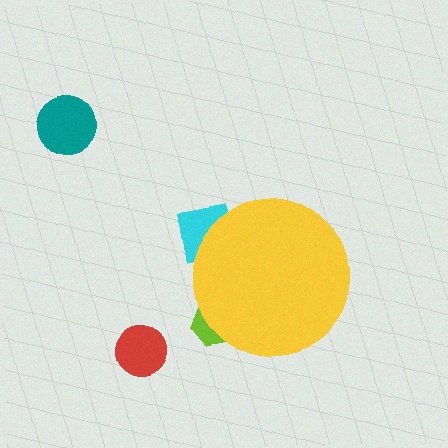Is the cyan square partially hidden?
Yes, the cyan square is partially hidden behind the yellow circle.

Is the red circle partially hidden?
No, the red circle is fully visible.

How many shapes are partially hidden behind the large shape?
2 shapes are partially hidden.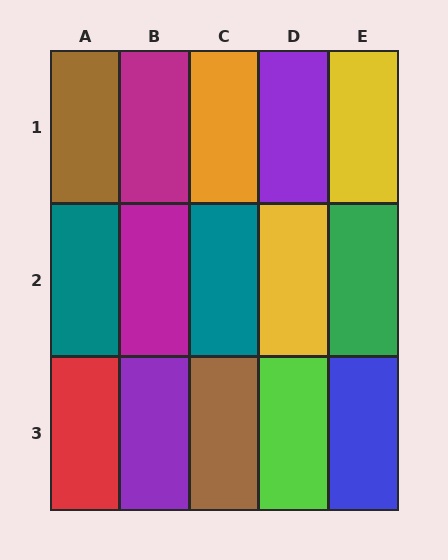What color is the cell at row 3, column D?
Lime.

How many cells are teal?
2 cells are teal.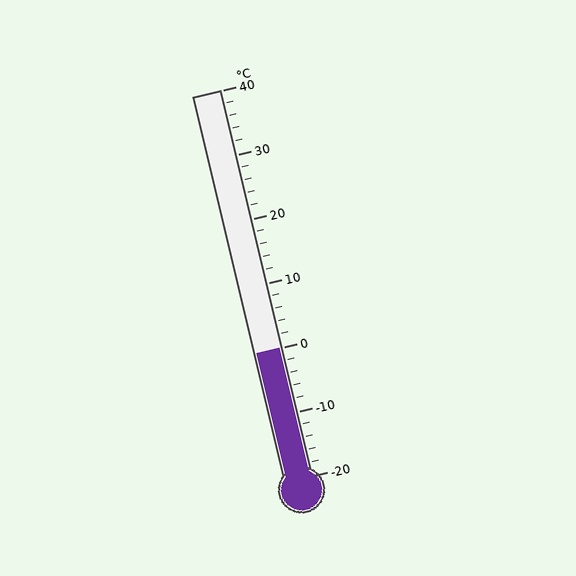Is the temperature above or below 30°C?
The temperature is below 30°C.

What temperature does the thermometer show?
The thermometer shows approximately 0°C.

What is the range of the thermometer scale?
The thermometer scale ranges from -20°C to 40°C.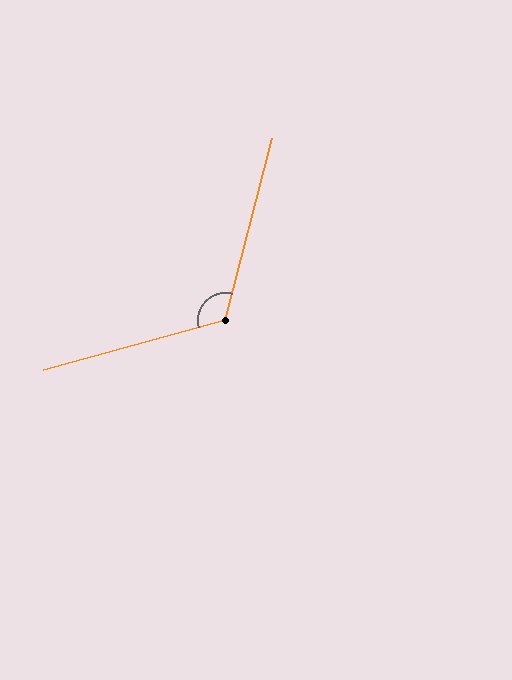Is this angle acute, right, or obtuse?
It is obtuse.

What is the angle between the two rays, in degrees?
Approximately 120 degrees.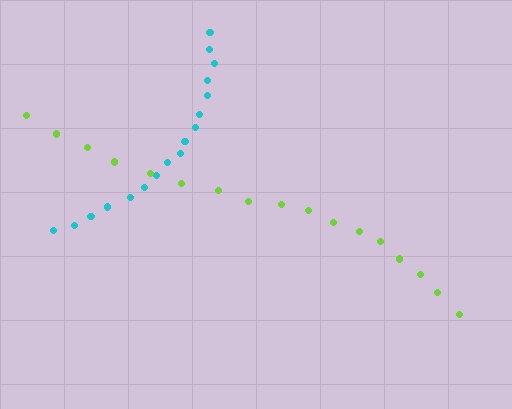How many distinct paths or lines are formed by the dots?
There are 2 distinct paths.